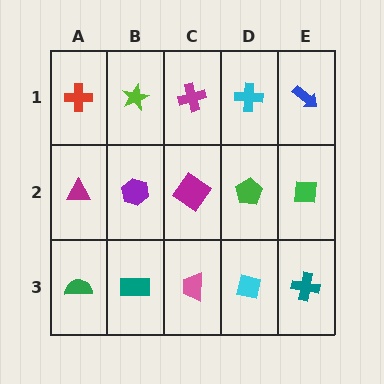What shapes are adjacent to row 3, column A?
A magenta triangle (row 2, column A), a teal rectangle (row 3, column B).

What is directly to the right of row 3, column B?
A pink trapezoid.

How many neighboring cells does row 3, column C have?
3.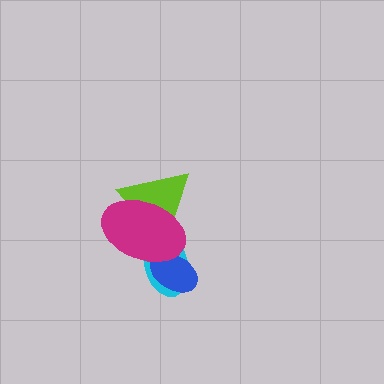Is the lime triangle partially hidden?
Yes, it is partially covered by another shape.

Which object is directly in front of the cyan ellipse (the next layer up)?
The blue ellipse is directly in front of the cyan ellipse.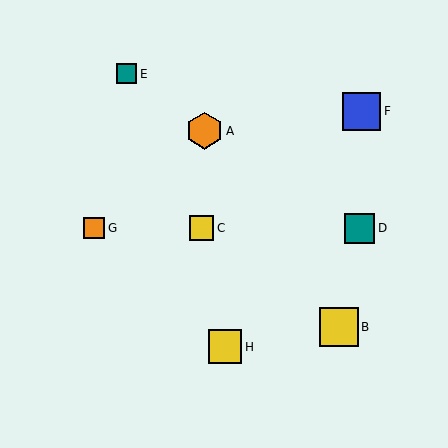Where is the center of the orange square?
The center of the orange square is at (94, 228).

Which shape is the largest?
The yellow square (labeled B) is the largest.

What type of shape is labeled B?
Shape B is a yellow square.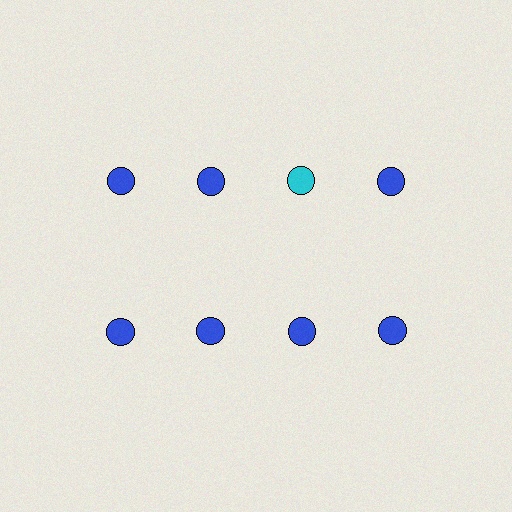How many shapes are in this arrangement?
There are 8 shapes arranged in a grid pattern.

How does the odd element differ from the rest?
It has a different color: cyan instead of blue.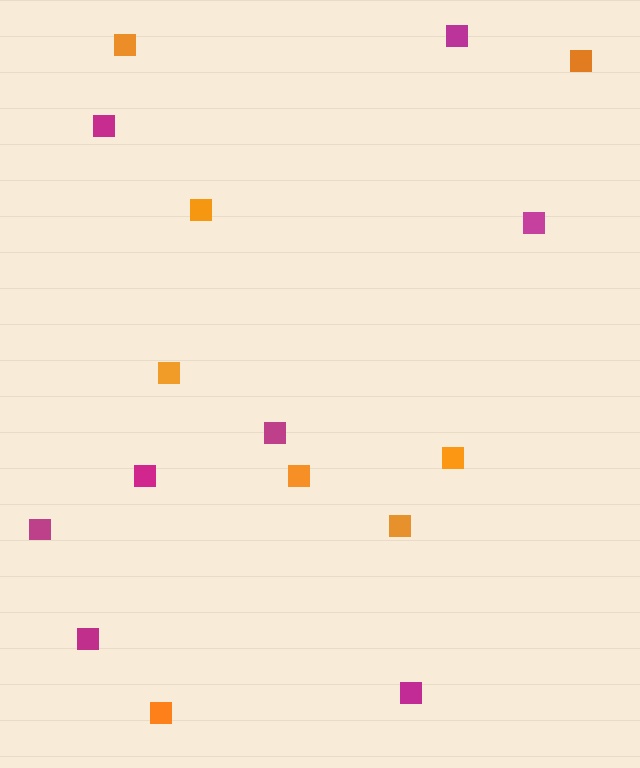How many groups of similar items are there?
There are 2 groups: one group of orange squares (8) and one group of magenta squares (8).